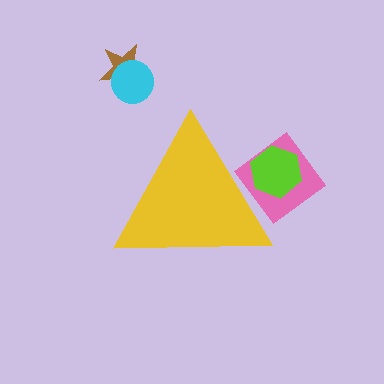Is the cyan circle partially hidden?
No, the cyan circle is fully visible.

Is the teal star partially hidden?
Yes, the teal star is partially hidden behind the yellow triangle.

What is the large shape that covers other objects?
A yellow triangle.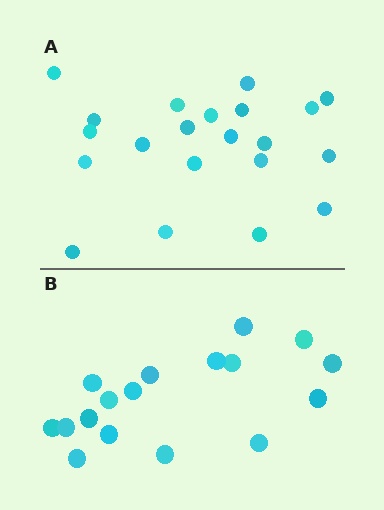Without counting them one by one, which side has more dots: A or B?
Region A (the top region) has more dots.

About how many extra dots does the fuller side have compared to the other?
Region A has about 4 more dots than region B.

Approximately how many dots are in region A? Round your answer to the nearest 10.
About 20 dots. (The exact count is 21, which rounds to 20.)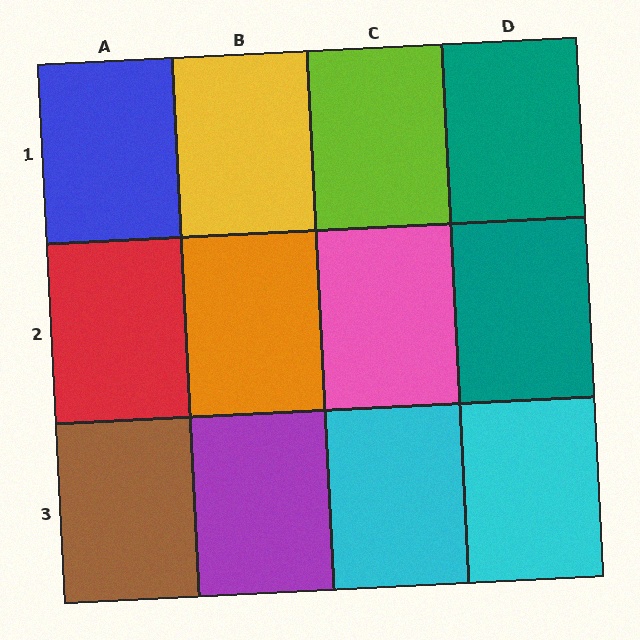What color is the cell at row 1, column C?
Lime.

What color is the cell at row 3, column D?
Cyan.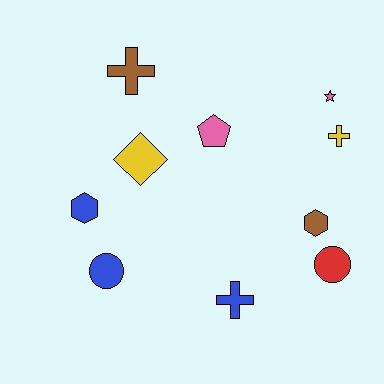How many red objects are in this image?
There is 1 red object.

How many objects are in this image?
There are 10 objects.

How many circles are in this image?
There are 2 circles.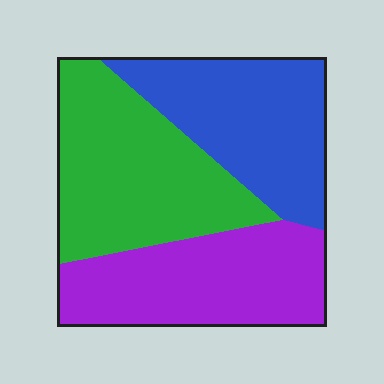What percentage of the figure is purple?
Purple covers 32% of the figure.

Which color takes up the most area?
Green, at roughly 35%.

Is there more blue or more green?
Green.